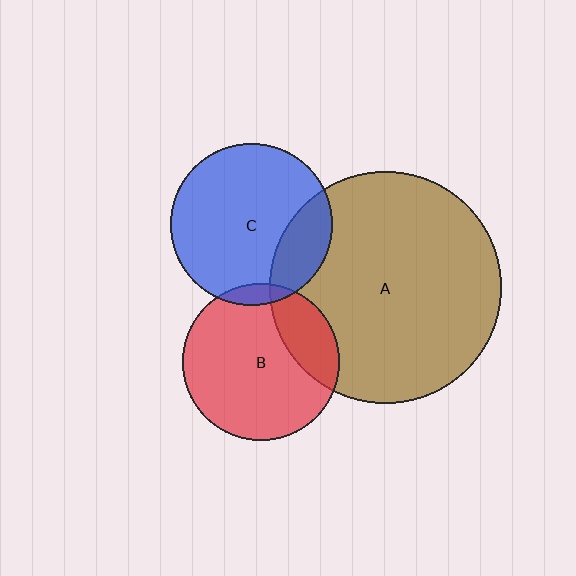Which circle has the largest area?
Circle A (brown).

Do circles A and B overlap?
Yes.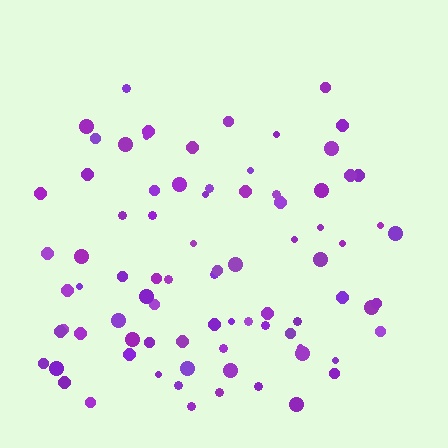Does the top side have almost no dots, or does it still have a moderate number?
Still a moderate number, just noticeably fewer than the bottom.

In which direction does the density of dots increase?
From top to bottom, with the bottom side densest.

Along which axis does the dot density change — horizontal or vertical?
Vertical.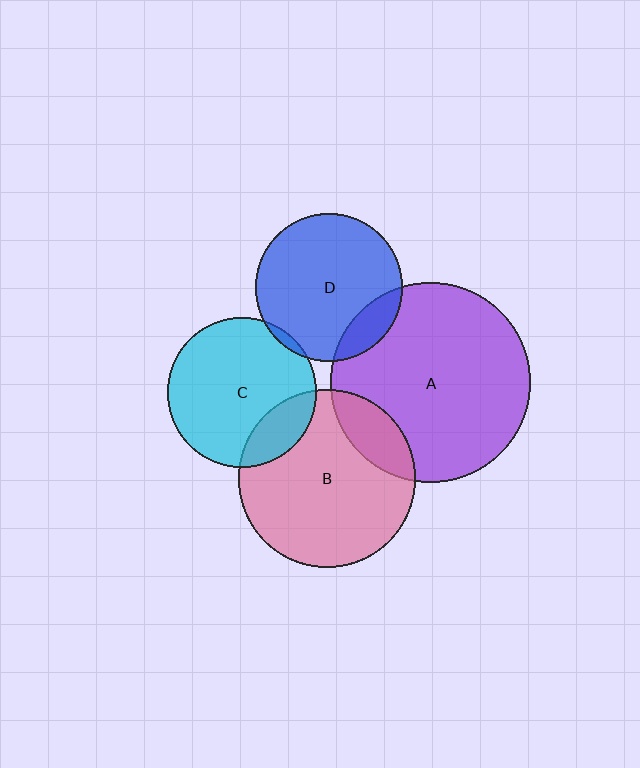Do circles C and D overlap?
Yes.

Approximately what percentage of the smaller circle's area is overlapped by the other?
Approximately 5%.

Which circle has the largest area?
Circle A (purple).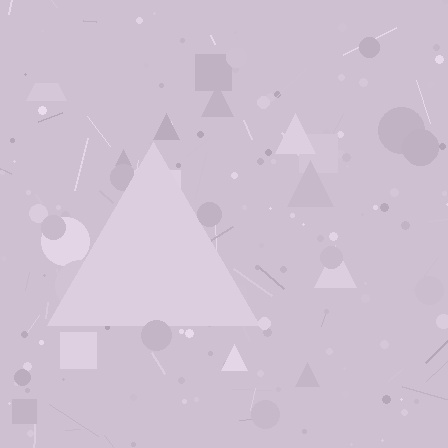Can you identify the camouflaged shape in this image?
The camouflaged shape is a triangle.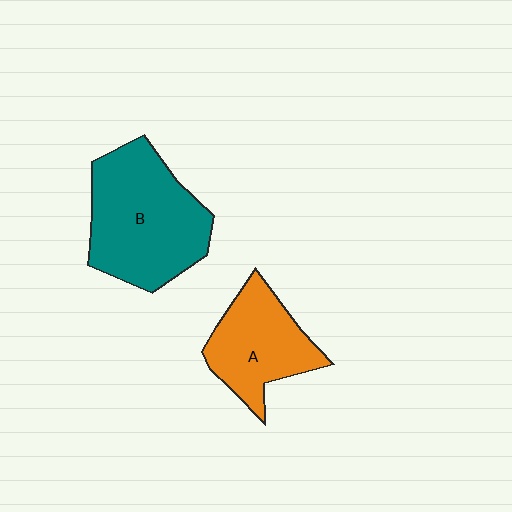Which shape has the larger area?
Shape B (teal).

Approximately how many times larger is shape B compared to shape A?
Approximately 1.5 times.